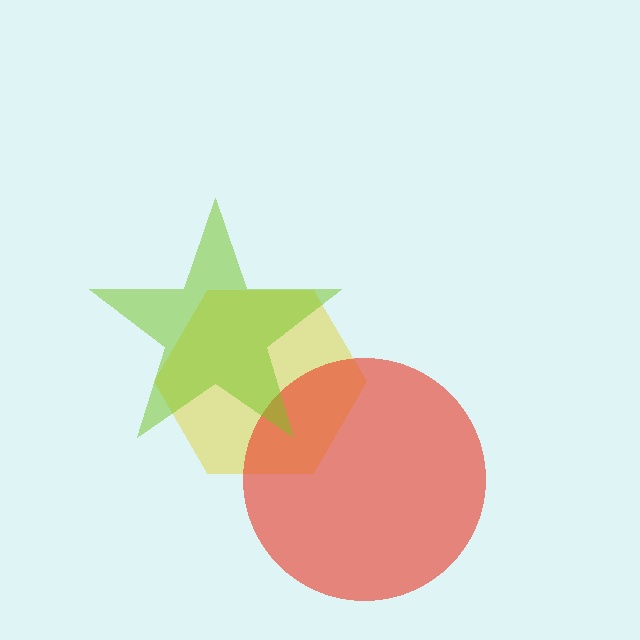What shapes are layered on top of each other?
The layered shapes are: a yellow hexagon, a red circle, a lime star.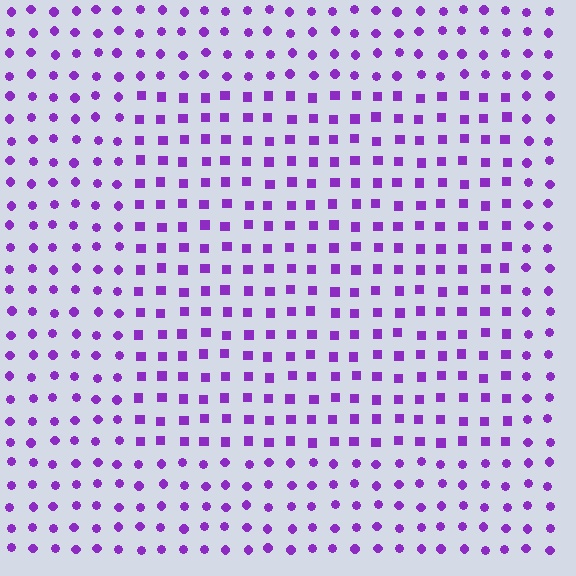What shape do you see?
I see a rectangle.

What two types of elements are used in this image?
The image uses squares inside the rectangle region and circles outside it.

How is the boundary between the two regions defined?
The boundary is defined by a change in element shape: squares inside vs. circles outside. All elements share the same color and spacing.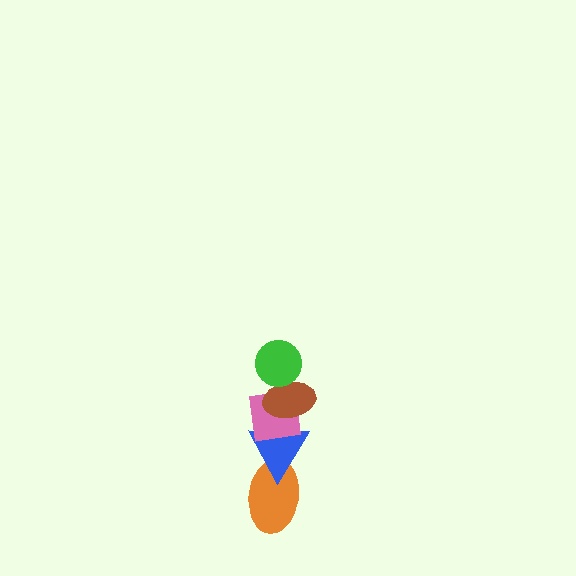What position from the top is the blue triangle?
The blue triangle is 4th from the top.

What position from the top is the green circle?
The green circle is 1st from the top.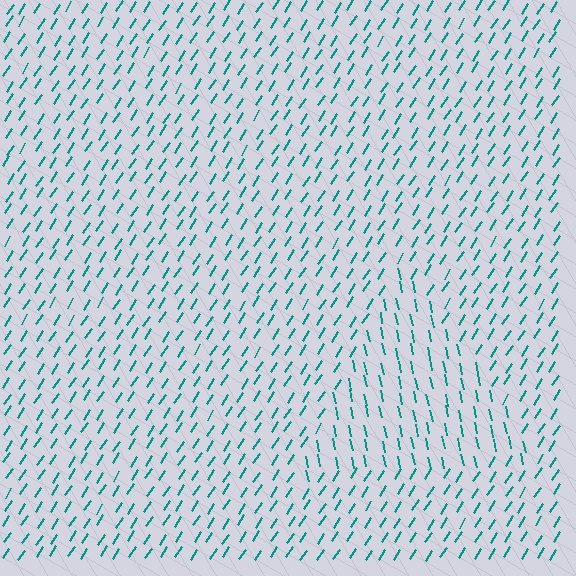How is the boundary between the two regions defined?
The boundary is defined purely by a change in line orientation (approximately 45 degrees difference). All lines are the same color and thickness.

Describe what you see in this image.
The image is filled with small teal line segments. A triangle region in the image has lines oriented differently from the surrounding lines, creating a visible texture boundary.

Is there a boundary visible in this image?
Yes, there is a texture boundary formed by a change in line orientation.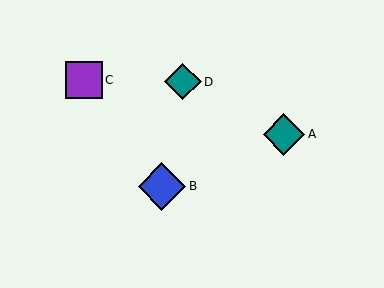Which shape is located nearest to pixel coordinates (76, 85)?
The purple square (labeled C) at (84, 80) is nearest to that location.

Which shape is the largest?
The blue diamond (labeled B) is the largest.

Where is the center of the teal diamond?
The center of the teal diamond is at (183, 82).